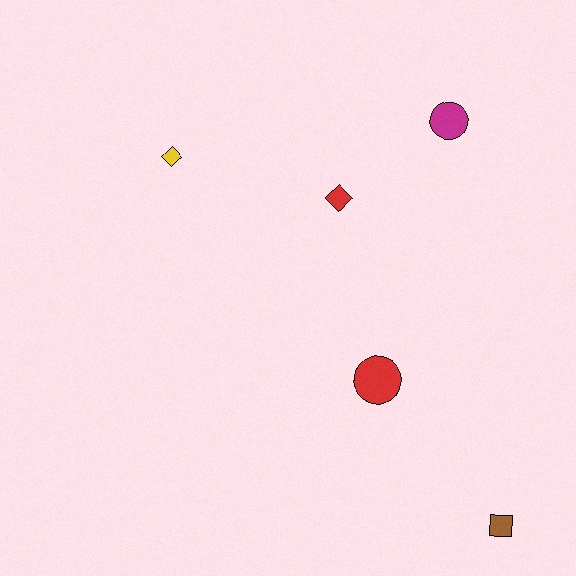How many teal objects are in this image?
There are no teal objects.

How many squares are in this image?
There is 1 square.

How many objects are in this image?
There are 5 objects.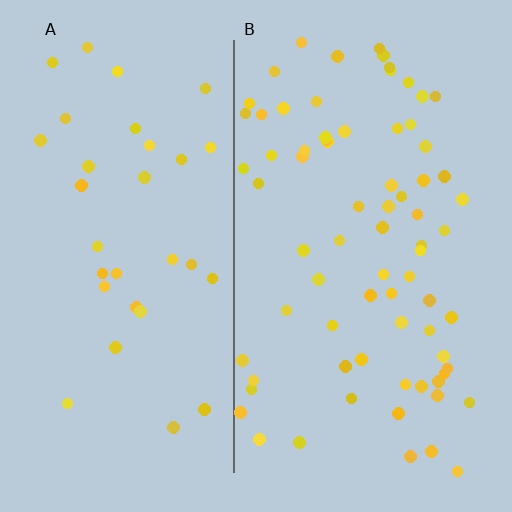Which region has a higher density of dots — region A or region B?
B (the right).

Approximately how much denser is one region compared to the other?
Approximately 2.3× — region B over region A.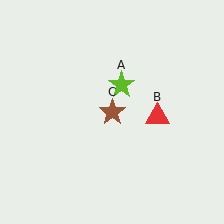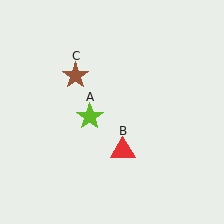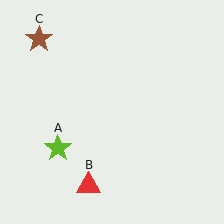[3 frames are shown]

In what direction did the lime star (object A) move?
The lime star (object A) moved down and to the left.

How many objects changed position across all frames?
3 objects changed position: lime star (object A), red triangle (object B), brown star (object C).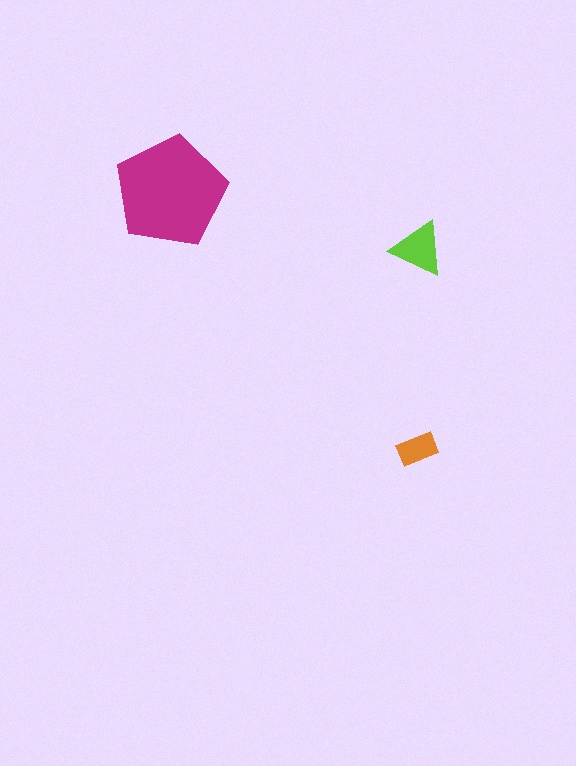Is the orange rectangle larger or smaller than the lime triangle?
Smaller.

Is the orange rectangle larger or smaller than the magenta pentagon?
Smaller.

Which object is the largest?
The magenta pentagon.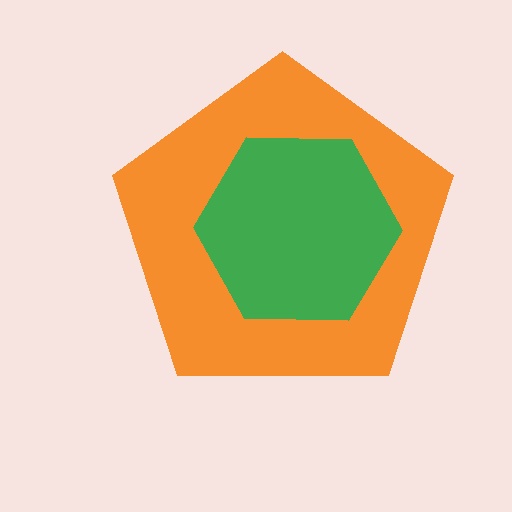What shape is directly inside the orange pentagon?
The green hexagon.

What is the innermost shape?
The green hexagon.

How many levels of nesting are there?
2.